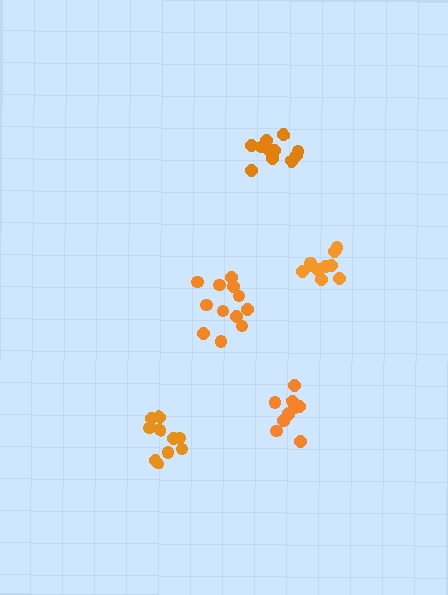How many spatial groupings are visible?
There are 5 spatial groupings.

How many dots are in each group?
Group 1: 10 dots, Group 2: 12 dots, Group 3: 10 dots, Group 4: 12 dots, Group 5: 11 dots (55 total).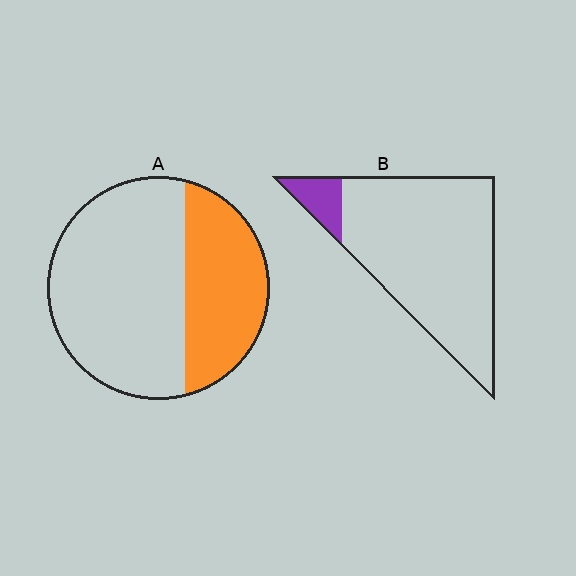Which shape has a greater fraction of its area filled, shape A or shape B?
Shape A.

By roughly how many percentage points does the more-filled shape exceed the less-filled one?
By roughly 25 percentage points (A over B).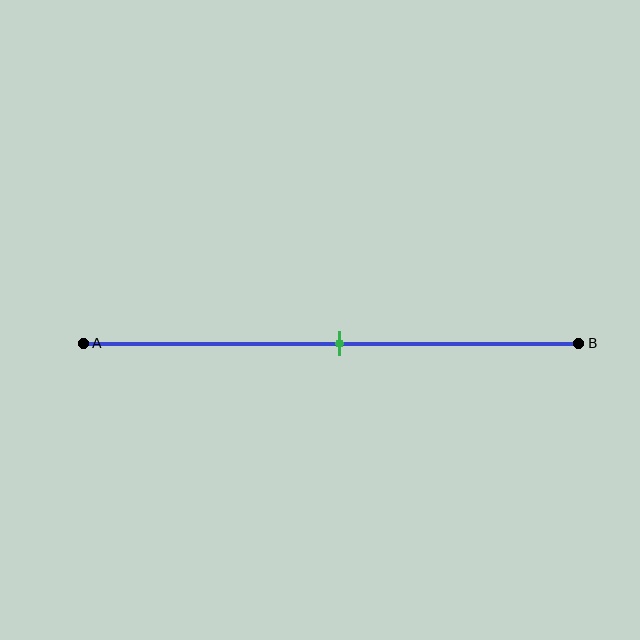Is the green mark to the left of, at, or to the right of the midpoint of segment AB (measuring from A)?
The green mark is approximately at the midpoint of segment AB.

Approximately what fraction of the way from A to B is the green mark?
The green mark is approximately 50% of the way from A to B.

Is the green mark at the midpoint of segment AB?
Yes, the mark is approximately at the midpoint.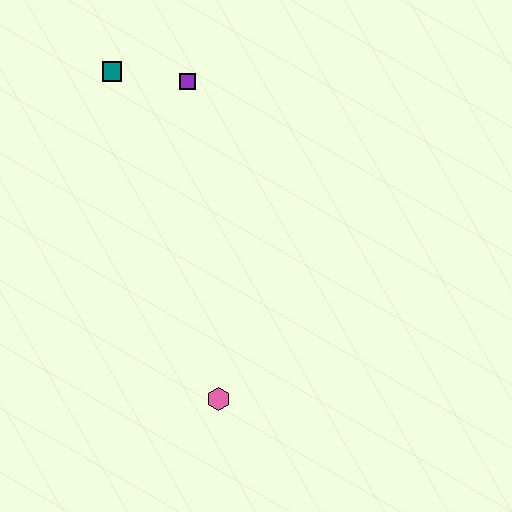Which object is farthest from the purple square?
The pink hexagon is farthest from the purple square.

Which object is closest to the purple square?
The teal square is closest to the purple square.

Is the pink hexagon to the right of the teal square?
Yes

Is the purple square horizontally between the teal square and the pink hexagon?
Yes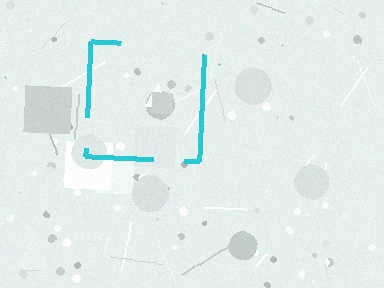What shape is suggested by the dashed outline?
The dashed outline suggests a square.